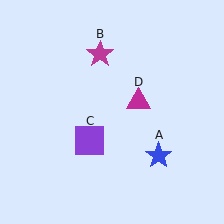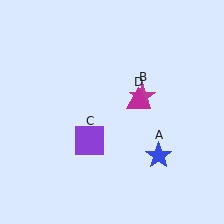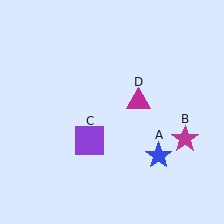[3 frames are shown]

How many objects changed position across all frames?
1 object changed position: magenta star (object B).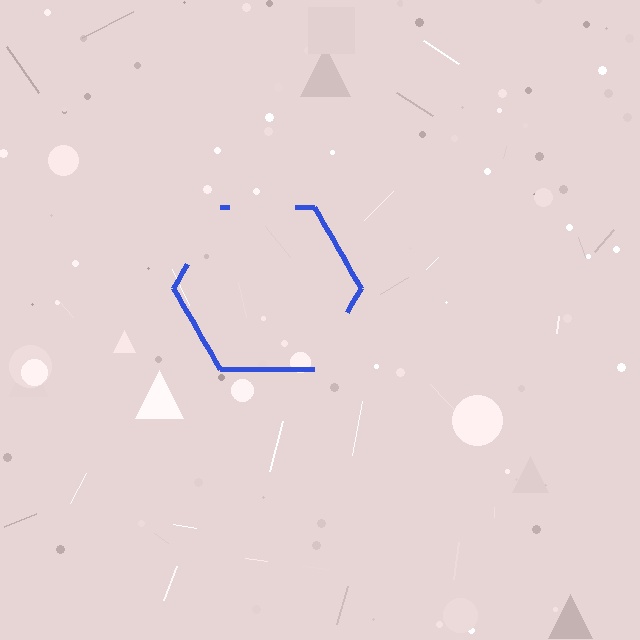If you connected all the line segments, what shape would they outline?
They would outline a hexagon.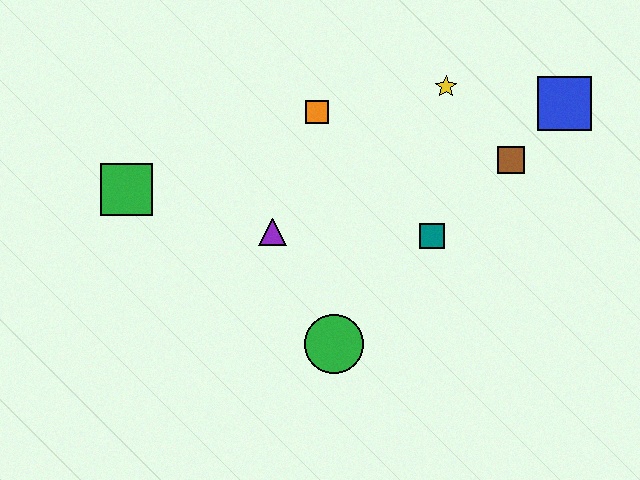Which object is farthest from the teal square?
The green square is farthest from the teal square.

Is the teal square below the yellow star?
Yes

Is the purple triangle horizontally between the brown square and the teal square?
No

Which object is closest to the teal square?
The brown square is closest to the teal square.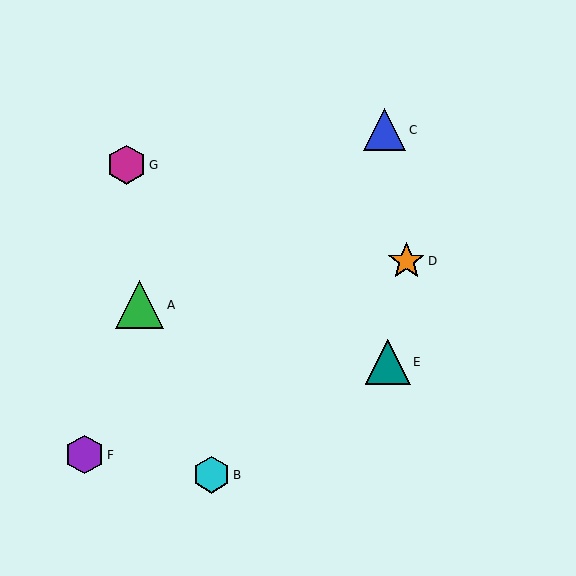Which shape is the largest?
The green triangle (labeled A) is the largest.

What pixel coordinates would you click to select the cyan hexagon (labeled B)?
Click at (212, 475) to select the cyan hexagon B.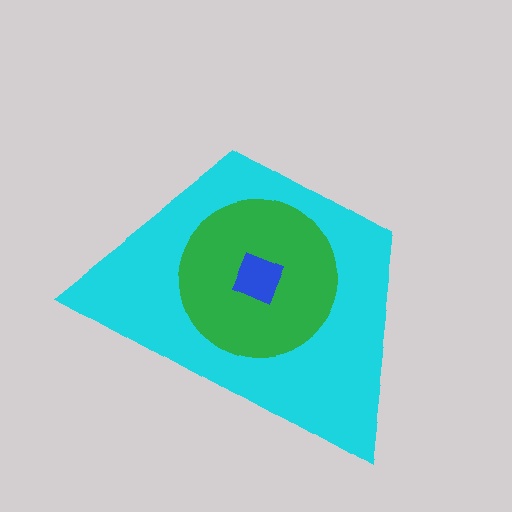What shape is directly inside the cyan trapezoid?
The green circle.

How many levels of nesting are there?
3.